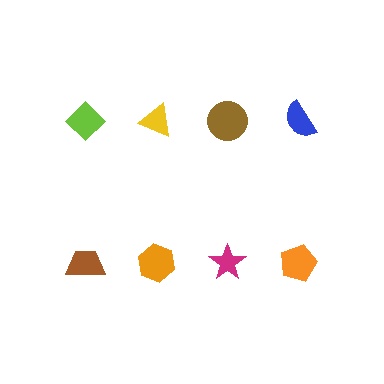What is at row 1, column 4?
A blue semicircle.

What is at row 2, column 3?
A magenta star.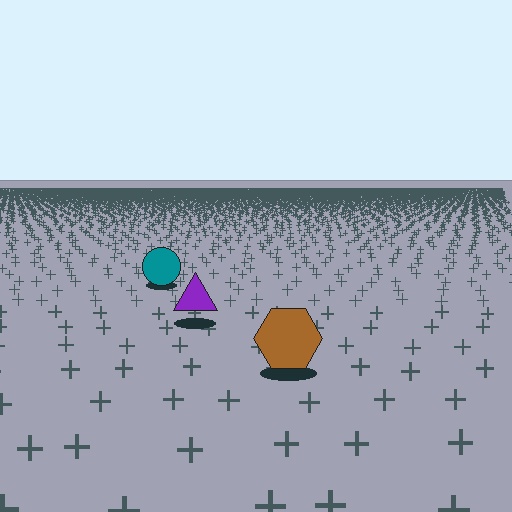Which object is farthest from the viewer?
The teal circle is farthest from the viewer. It appears smaller and the ground texture around it is denser.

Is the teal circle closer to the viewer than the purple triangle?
No. The purple triangle is closer — you can tell from the texture gradient: the ground texture is coarser near it.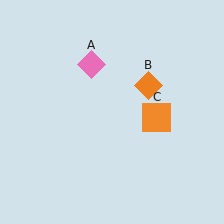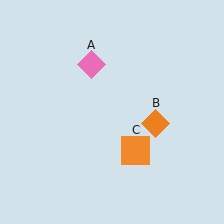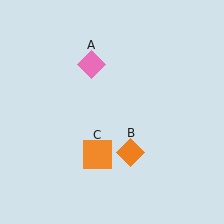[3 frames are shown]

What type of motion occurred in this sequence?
The orange diamond (object B), orange square (object C) rotated clockwise around the center of the scene.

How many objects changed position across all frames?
2 objects changed position: orange diamond (object B), orange square (object C).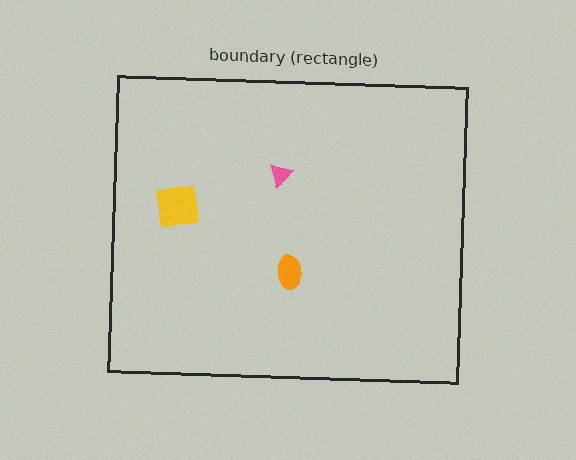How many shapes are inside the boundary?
3 inside, 0 outside.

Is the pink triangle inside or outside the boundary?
Inside.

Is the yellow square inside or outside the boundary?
Inside.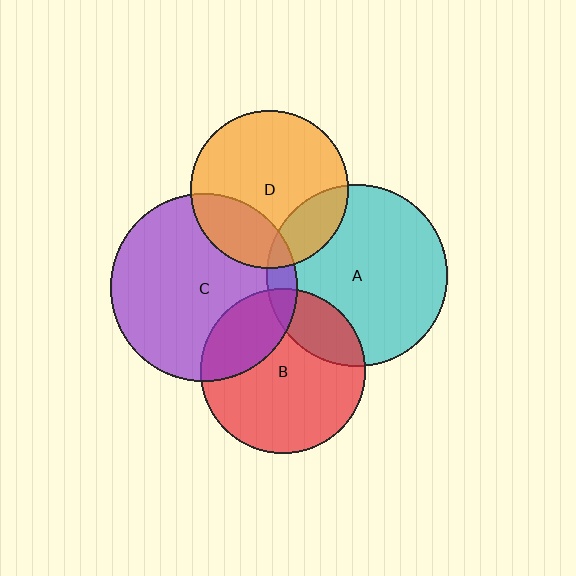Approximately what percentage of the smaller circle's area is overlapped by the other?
Approximately 20%.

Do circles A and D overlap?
Yes.